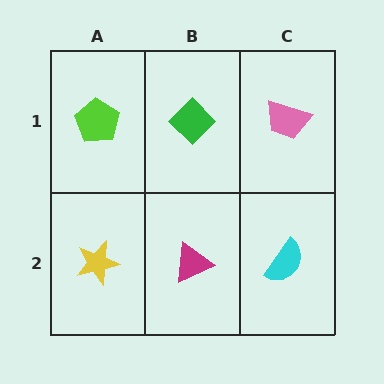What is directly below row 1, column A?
A yellow star.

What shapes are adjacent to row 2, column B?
A green diamond (row 1, column B), a yellow star (row 2, column A), a cyan semicircle (row 2, column C).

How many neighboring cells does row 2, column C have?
2.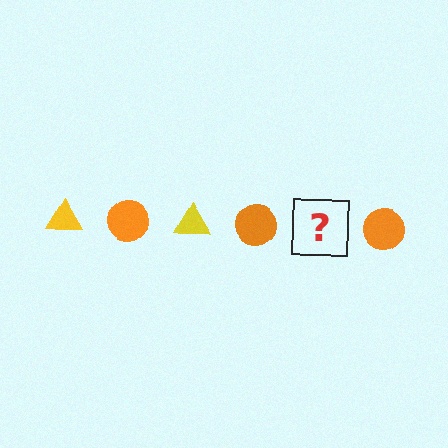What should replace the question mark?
The question mark should be replaced with a yellow triangle.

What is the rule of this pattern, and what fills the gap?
The rule is that the pattern alternates between yellow triangle and orange circle. The gap should be filled with a yellow triangle.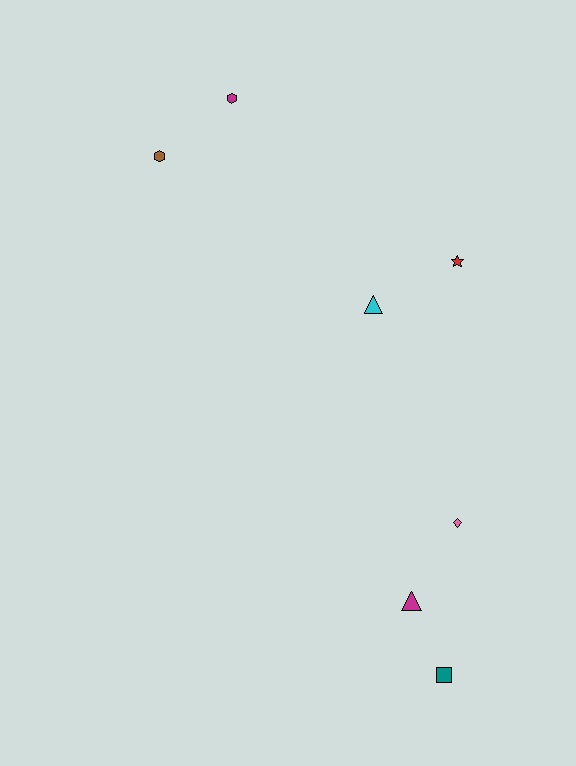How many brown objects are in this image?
There is 1 brown object.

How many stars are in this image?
There is 1 star.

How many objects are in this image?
There are 7 objects.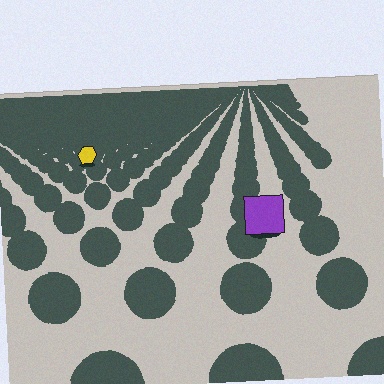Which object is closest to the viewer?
The purple square is closest. The texture marks near it are larger and more spread out.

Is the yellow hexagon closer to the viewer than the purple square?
No. The purple square is closer — you can tell from the texture gradient: the ground texture is coarser near it.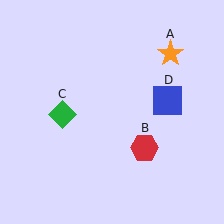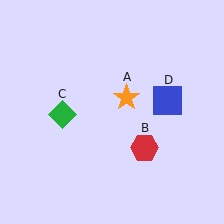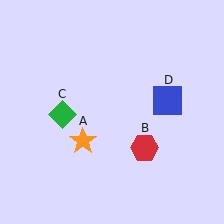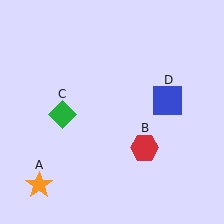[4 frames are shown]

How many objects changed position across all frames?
1 object changed position: orange star (object A).